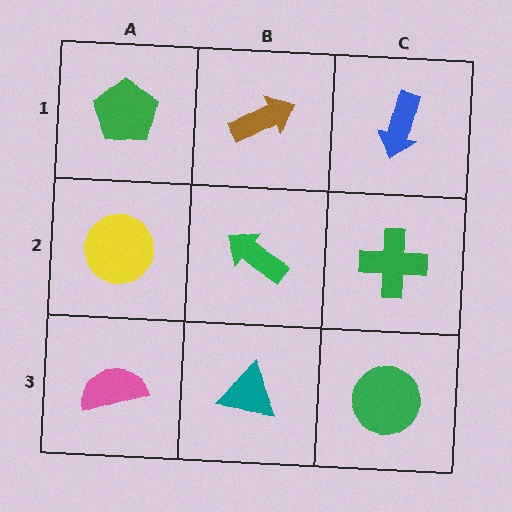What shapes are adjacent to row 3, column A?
A yellow circle (row 2, column A), a teal triangle (row 3, column B).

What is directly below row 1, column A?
A yellow circle.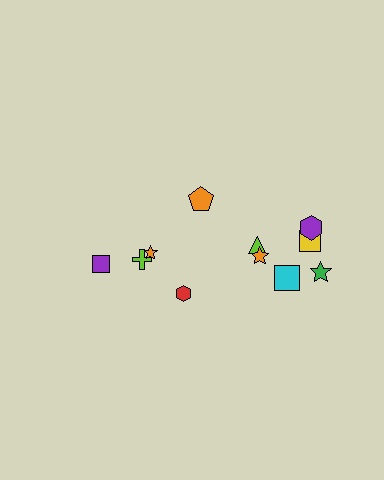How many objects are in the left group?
There are 4 objects.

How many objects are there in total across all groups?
There are 11 objects.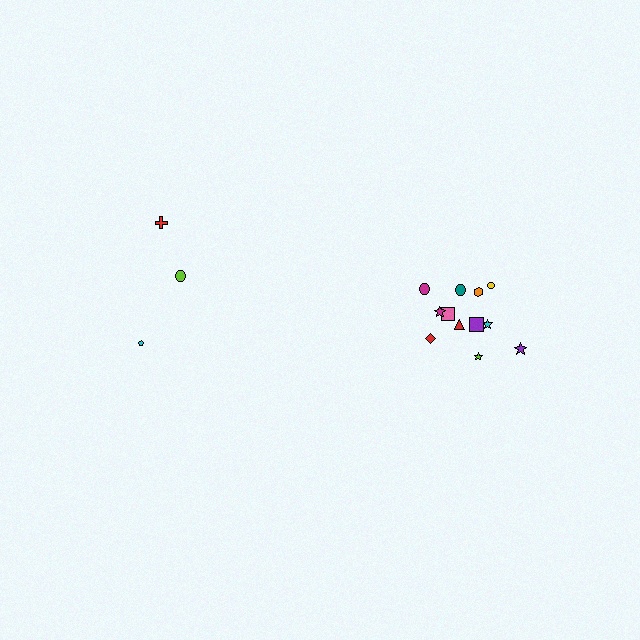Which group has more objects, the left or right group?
The right group.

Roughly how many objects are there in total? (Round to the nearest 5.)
Roughly 15 objects in total.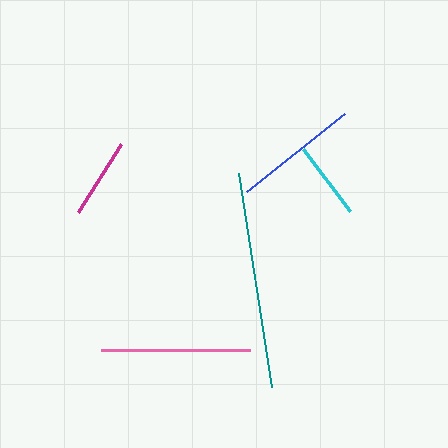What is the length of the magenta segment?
The magenta segment is approximately 80 pixels long.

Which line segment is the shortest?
The cyan line is the shortest at approximately 78 pixels.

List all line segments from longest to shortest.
From longest to shortest: teal, pink, blue, magenta, cyan.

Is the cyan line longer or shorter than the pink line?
The pink line is longer than the cyan line.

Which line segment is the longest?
The teal line is the longest at approximately 217 pixels.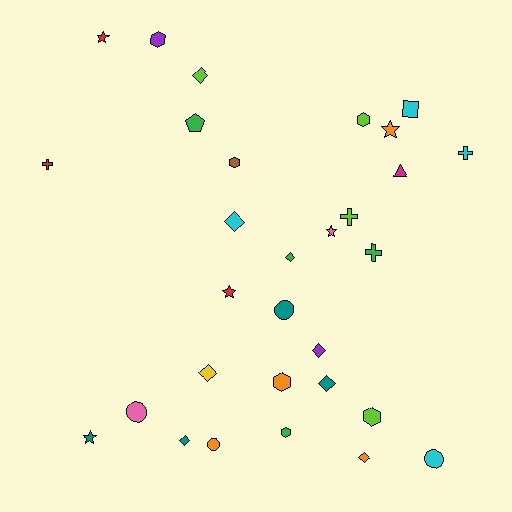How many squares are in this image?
There is 1 square.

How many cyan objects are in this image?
There are 4 cyan objects.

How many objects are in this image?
There are 30 objects.